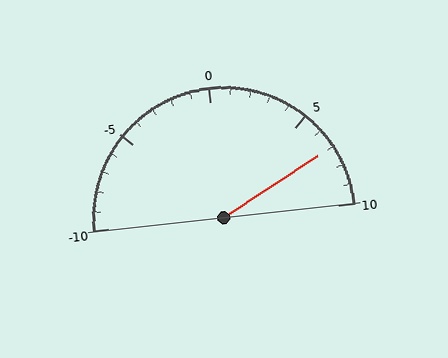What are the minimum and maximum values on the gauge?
The gauge ranges from -10 to 10.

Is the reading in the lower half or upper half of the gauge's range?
The reading is in the upper half of the range (-10 to 10).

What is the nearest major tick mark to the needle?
The nearest major tick mark is 5.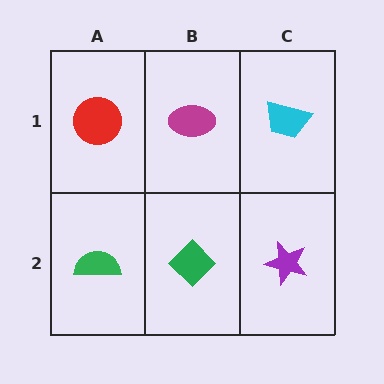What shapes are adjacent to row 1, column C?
A purple star (row 2, column C), a magenta ellipse (row 1, column B).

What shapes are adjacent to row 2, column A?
A red circle (row 1, column A), a green diamond (row 2, column B).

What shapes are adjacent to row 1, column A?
A green semicircle (row 2, column A), a magenta ellipse (row 1, column B).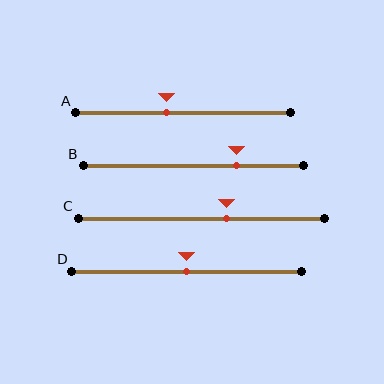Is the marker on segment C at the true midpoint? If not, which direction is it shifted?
No, the marker on segment C is shifted to the right by about 10% of the segment length.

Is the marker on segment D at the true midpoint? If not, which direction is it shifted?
Yes, the marker on segment D is at the true midpoint.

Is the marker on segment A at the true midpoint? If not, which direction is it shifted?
No, the marker on segment A is shifted to the left by about 8% of the segment length.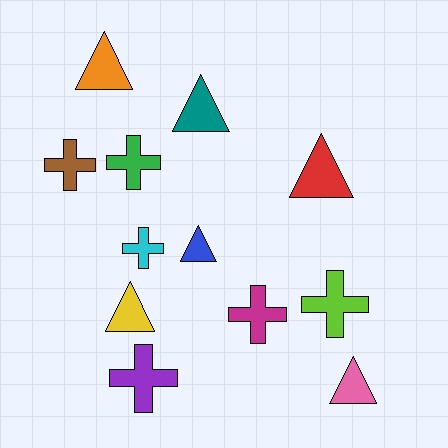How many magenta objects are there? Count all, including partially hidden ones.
There is 1 magenta object.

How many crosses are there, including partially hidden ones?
There are 6 crosses.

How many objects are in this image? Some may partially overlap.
There are 12 objects.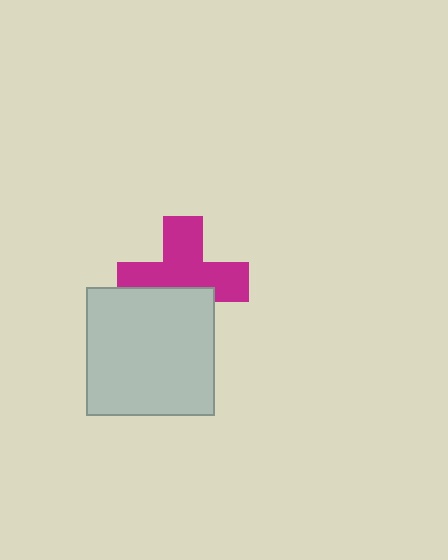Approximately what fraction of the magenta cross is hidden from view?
Roughly 36% of the magenta cross is hidden behind the light gray square.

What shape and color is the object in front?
The object in front is a light gray square.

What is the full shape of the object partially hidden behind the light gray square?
The partially hidden object is a magenta cross.